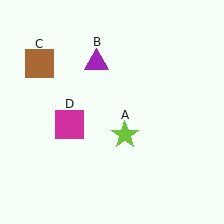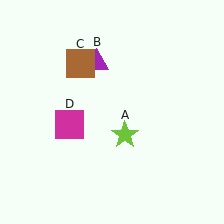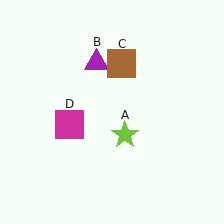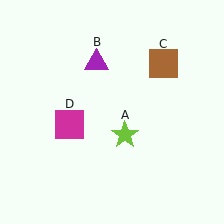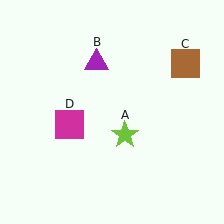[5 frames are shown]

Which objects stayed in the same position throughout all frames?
Lime star (object A) and purple triangle (object B) and magenta square (object D) remained stationary.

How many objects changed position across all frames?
1 object changed position: brown square (object C).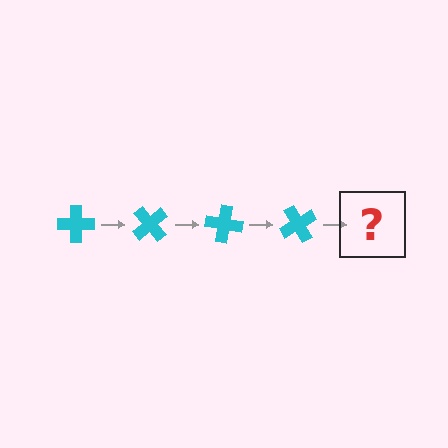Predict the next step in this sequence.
The next step is a cyan cross rotated 200 degrees.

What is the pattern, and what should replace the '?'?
The pattern is that the cross rotates 50 degrees each step. The '?' should be a cyan cross rotated 200 degrees.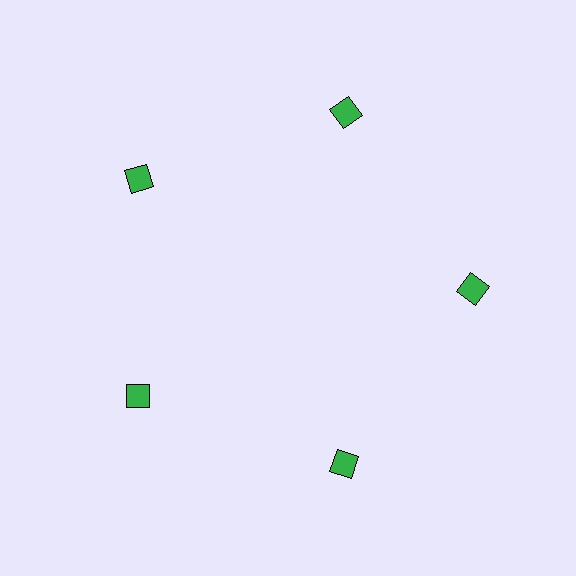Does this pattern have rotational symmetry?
Yes, this pattern has 5-fold rotational symmetry. It looks the same after rotating 72 degrees around the center.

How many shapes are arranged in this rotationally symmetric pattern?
There are 5 shapes, arranged in 5 groups of 1.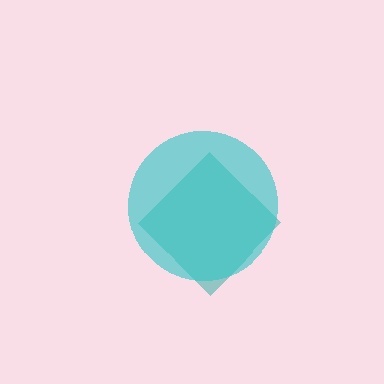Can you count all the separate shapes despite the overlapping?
Yes, there are 2 separate shapes.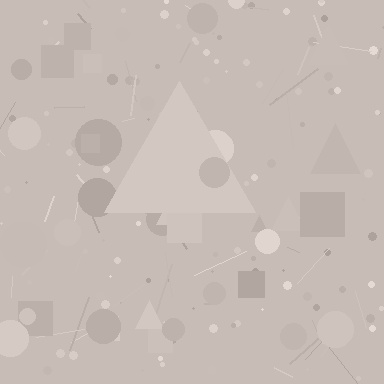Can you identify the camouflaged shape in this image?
The camouflaged shape is a triangle.